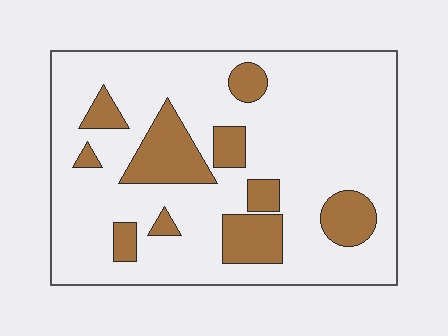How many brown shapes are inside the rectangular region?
10.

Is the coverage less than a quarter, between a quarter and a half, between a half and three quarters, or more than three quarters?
Less than a quarter.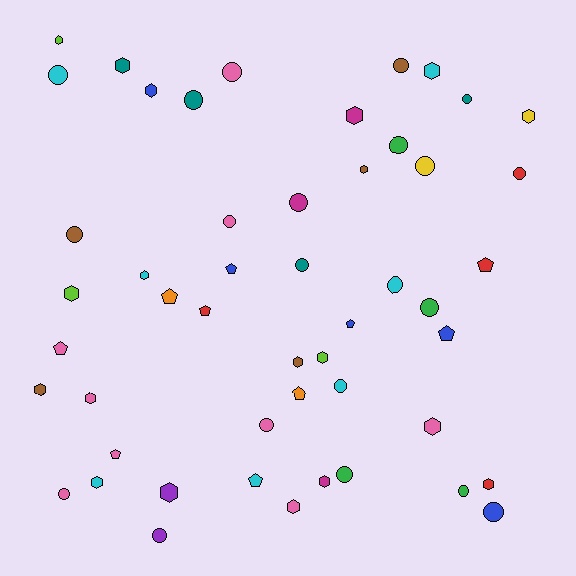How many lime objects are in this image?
There are 3 lime objects.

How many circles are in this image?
There are 21 circles.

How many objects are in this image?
There are 50 objects.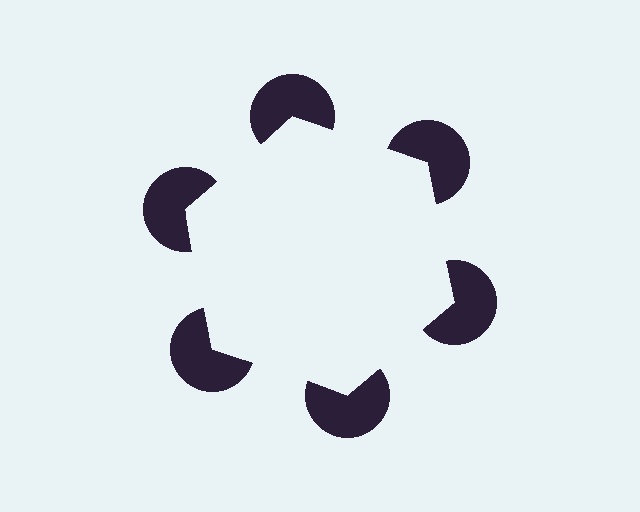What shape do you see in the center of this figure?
An illusory hexagon — its edges are inferred from the aligned wedge cuts in the pac-man discs, not physically drawn.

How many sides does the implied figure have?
6 sides.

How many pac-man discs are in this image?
There are 6 — one at each vertex of the illusory hexagon.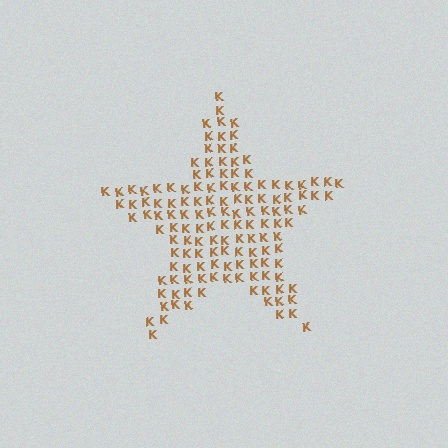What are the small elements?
The small elements are letter K's.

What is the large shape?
The large shape is a star.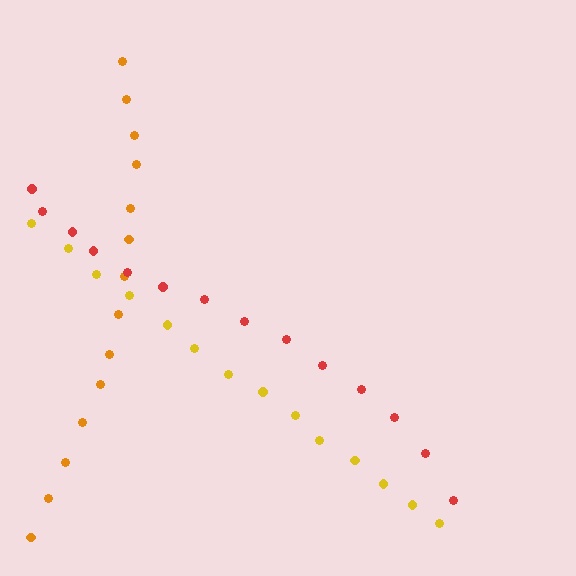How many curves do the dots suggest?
There are 3 distinct paths.